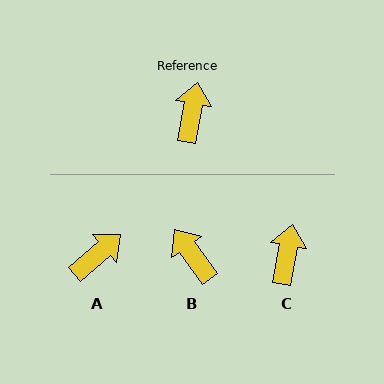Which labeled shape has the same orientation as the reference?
C.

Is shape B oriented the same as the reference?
No, it is off by about 47 degrees.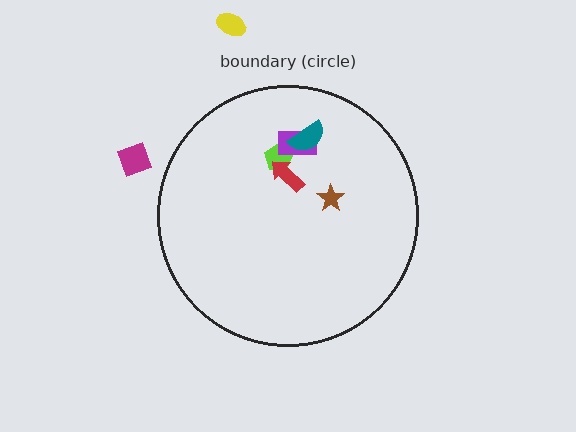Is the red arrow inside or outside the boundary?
Inside.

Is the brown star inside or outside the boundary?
Inside.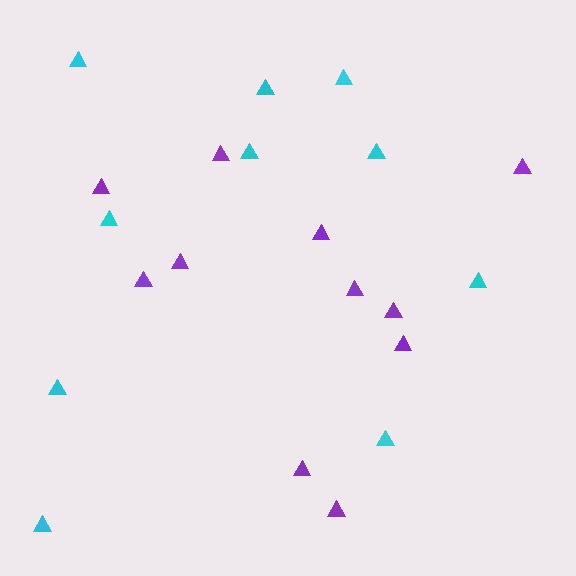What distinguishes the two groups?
There are 2 groups: one group of cyan triangles (10) and one group of purple triangles (11).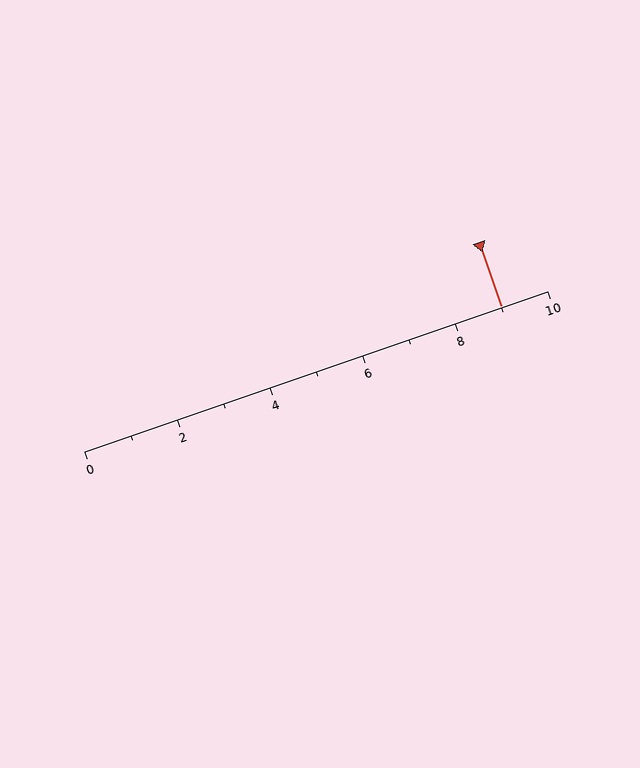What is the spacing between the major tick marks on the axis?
The major ticks are spaced 2 apart.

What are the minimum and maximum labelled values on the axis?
The axis runs from 0 to 10.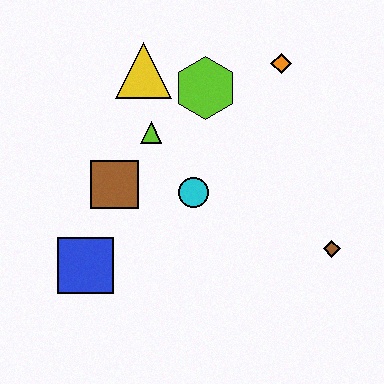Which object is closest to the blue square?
The brown square is closest to the blue square.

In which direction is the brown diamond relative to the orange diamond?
The brown diamond is below the orange diamond.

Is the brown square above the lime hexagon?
No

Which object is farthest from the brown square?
The brown diamond is farthest from the brown square.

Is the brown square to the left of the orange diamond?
Yes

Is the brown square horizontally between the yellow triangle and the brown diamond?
No